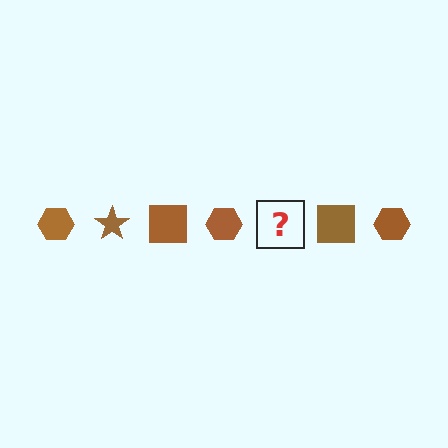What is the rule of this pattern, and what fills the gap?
The rule is that the pattern cycles through hexagon, star, square shapes in brown. The gap should be filled with a brown star.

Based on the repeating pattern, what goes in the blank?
The blank should be a brown star.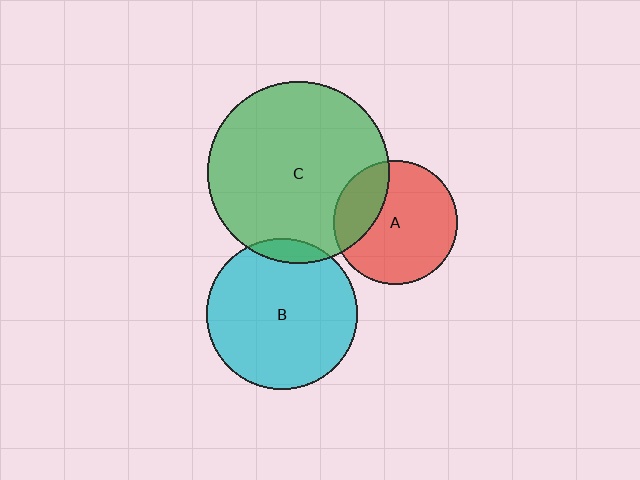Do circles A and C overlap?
Yes.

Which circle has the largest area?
Circle C (green).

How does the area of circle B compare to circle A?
Approximately 1.5 times.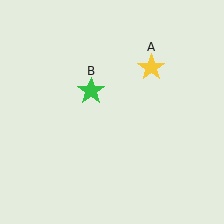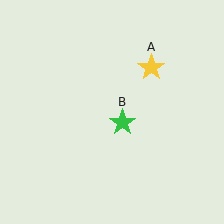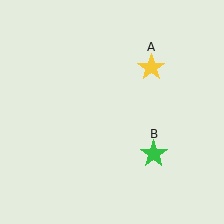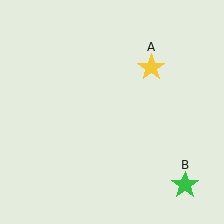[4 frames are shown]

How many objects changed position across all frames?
1 object changed position: green star (object B).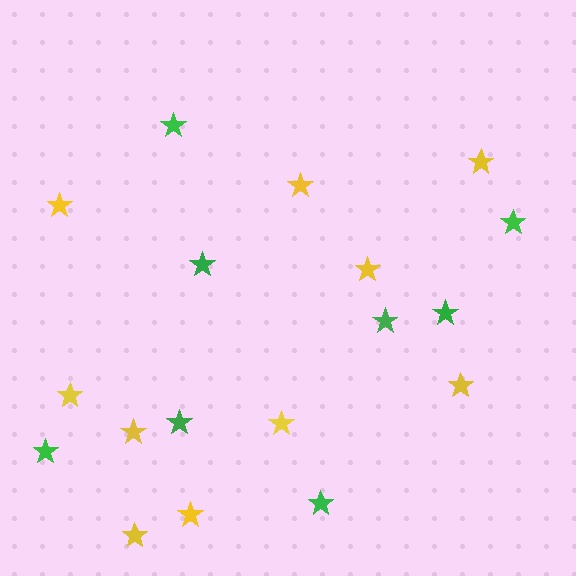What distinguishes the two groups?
There are 2 groups: one group of green stars (8) and one group of yellow stars (10).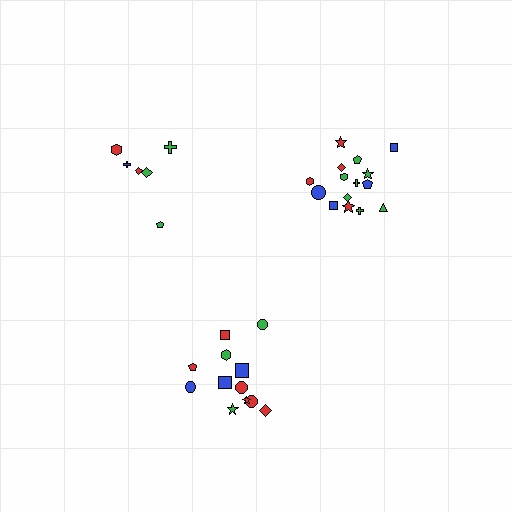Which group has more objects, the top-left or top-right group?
The top-right group.